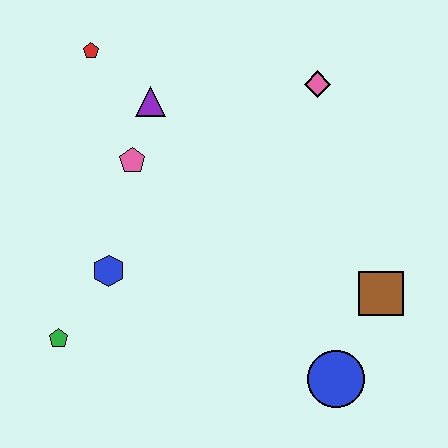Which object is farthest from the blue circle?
The red pentagon is farthest from the blue circle.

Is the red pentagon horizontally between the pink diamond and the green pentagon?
Yes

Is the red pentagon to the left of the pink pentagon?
Yes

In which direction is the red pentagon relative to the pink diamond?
The red pentagon is to the left of the pink diamond.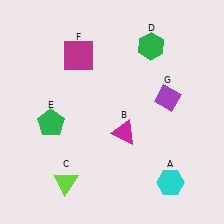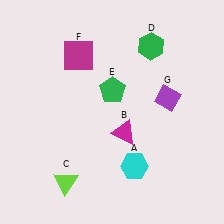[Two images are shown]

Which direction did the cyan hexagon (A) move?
The cyan hexagon (A) moved left.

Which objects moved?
The objects that moved are: the cyan hexagon (A), the green pentagon (E).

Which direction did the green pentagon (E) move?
The green pentagon (E) moved right.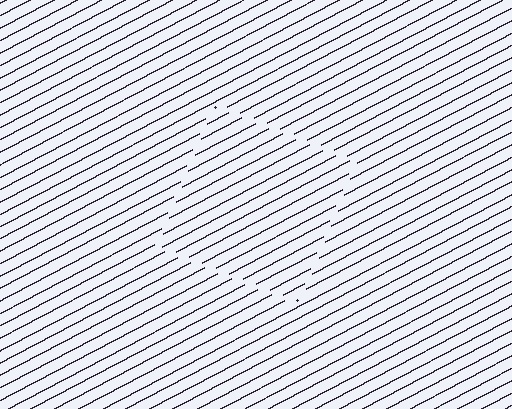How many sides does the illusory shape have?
4 sides — the line-ends trace a square.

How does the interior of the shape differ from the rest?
The interior of the shape contains the same grating, shifted by half a period — the contour is defined by the phase discontinuity where line-ends from the inner and outer gratings abut.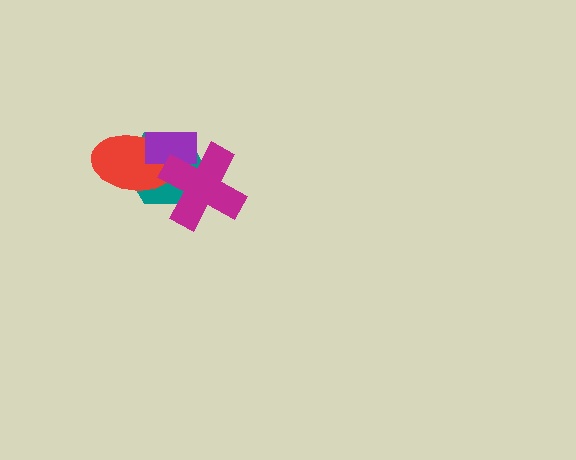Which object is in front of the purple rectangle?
The magenta cross is in front of the purple rectangle.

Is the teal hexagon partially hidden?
Yes, it is partially covered by another shape.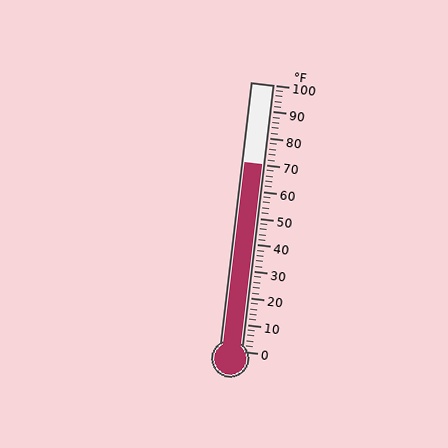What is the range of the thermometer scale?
The thermometer scale ranges from 0°F to 100°F.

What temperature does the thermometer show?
The thermometer shows approximately 70°F.